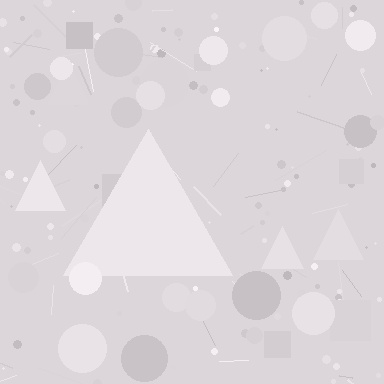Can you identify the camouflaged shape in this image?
The camouflaged shape is a triangle.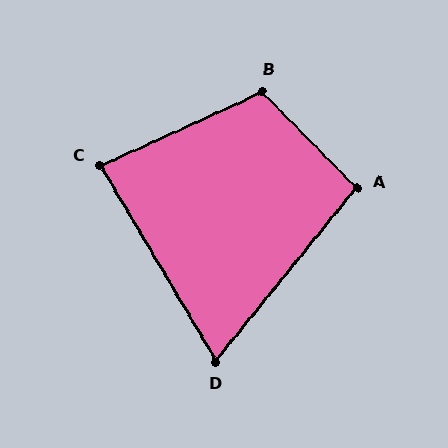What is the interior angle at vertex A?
Approximately 96 degrees (obtuse).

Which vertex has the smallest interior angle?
D, at approximately 70 degrees.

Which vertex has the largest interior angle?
B, at approximately 110 degrees.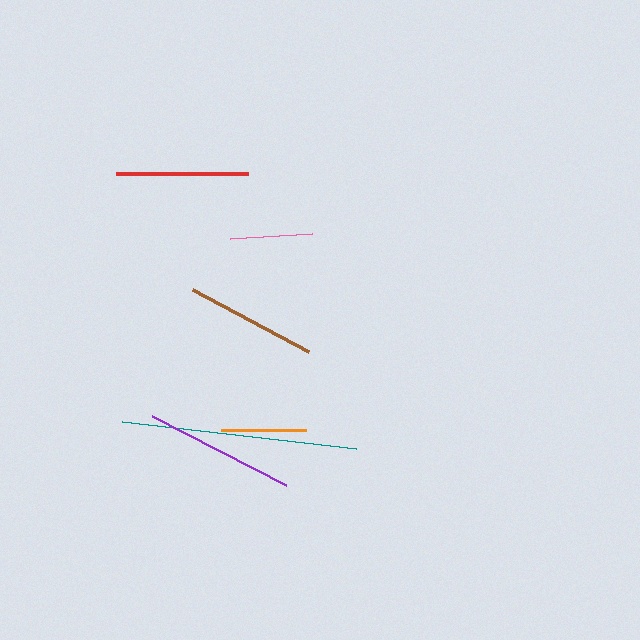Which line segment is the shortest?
The pink line is the shortest at approximately 82 pixels.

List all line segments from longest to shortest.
From longest to shortest: teal, purple, red, brown, orange, pink.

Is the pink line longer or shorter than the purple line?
The purple line is longer than the pink line.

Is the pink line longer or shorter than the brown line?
The brown line is longer than the pink line.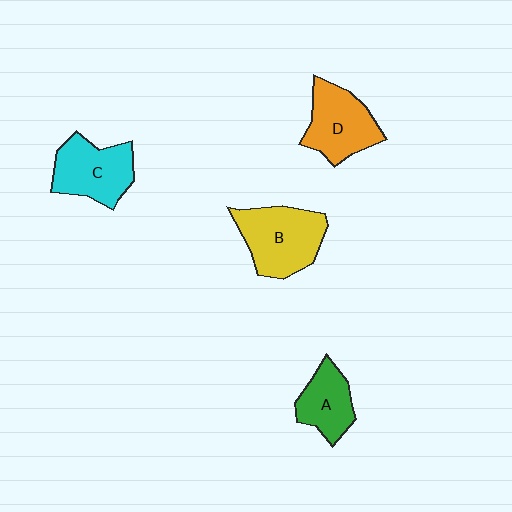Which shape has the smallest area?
Shape A (green).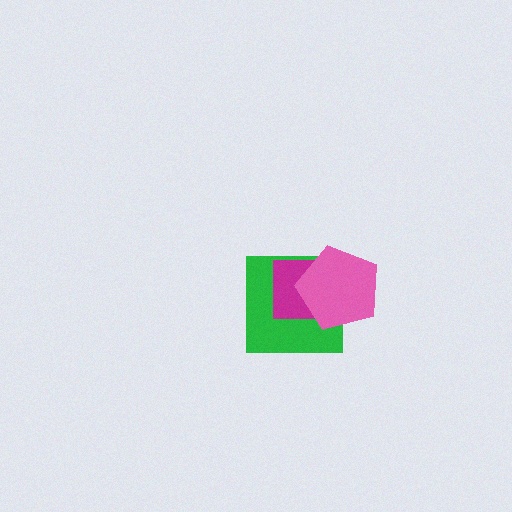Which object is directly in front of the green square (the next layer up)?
The magenta square is directly in front of the green square.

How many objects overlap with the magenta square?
2 objects overlap with the magenta square.